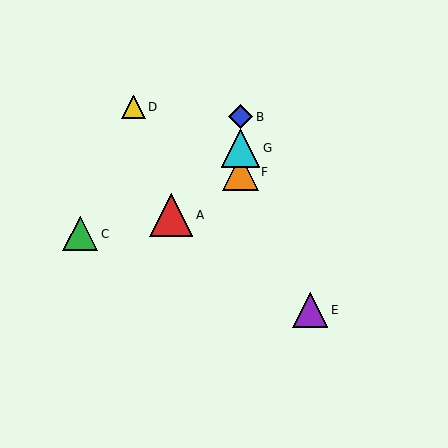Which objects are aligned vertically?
Objects B, F, G are aligned vertically.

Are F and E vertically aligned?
No, F is at x≈240 and E is at x≈310.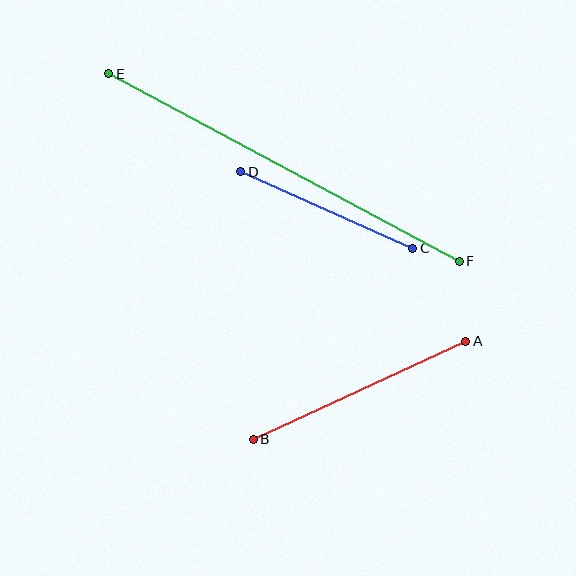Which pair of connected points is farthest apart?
Points E and F are farthest apart.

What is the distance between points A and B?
The distance is approximately 234 pixels.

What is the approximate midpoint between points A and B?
The midpoint is at approximately (360, 390) pixels.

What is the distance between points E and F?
The distance is approximately 397 pixels.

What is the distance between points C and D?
The distance is approximately 188 pixels.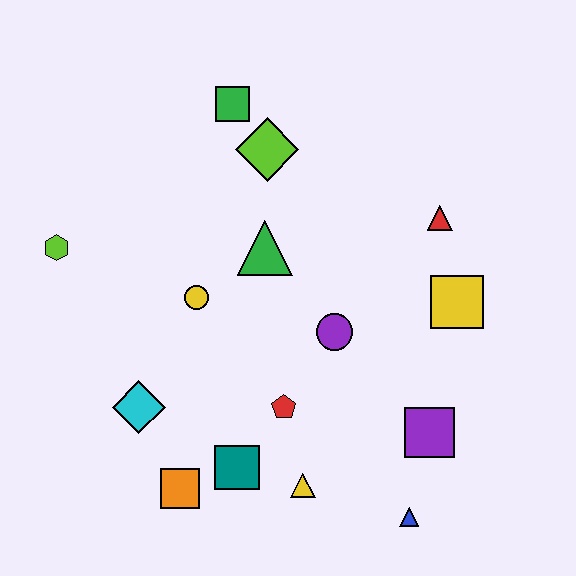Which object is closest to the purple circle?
The red pentagon is closest to the purple circle.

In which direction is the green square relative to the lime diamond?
The green square is above the lime diamond.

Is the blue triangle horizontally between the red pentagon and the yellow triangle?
No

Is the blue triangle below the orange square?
Yes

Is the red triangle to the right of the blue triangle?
Yes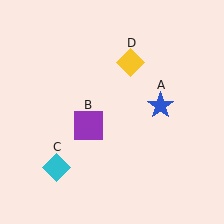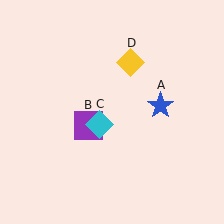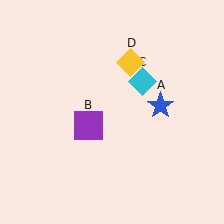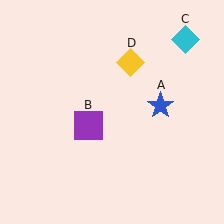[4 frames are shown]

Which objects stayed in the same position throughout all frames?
Blue star (object A) and purple square (object B) and yellow diamond (object D) remained stationary.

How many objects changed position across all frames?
1 object changed position: cyan diamond (object C).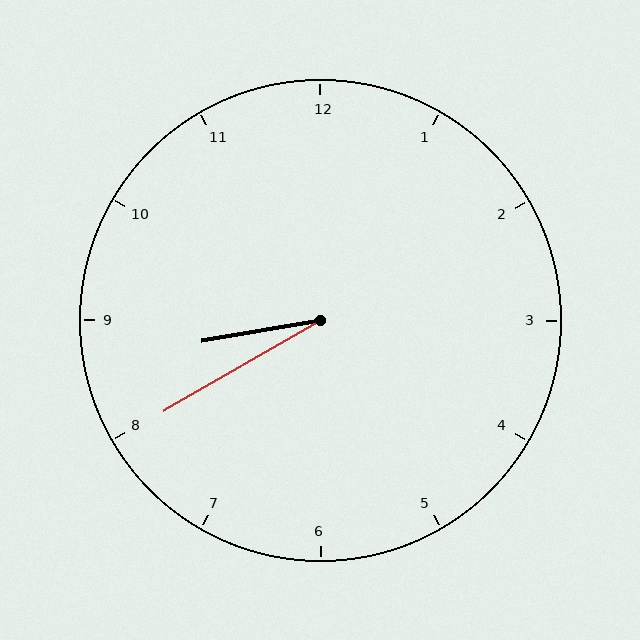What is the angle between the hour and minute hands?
Approximately 20 degrees.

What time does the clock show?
8:40.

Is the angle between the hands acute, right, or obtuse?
It is acute.